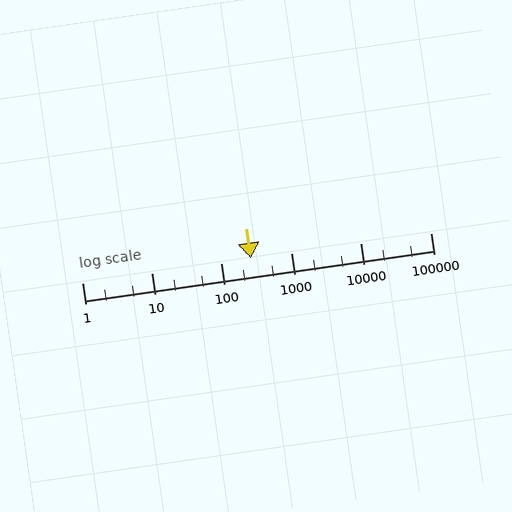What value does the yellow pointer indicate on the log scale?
The pointer indicates approximately 260.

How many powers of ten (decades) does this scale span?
The scale spans 5 decades, from 1 to 100000.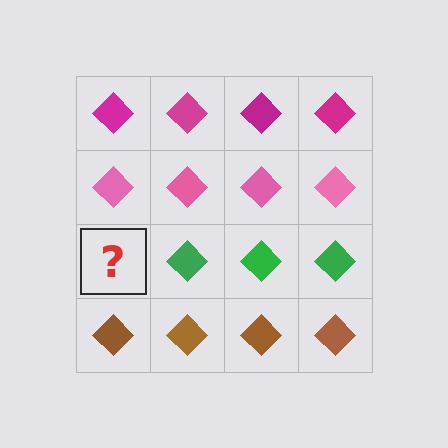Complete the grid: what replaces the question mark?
The question mark should be replaced with a green diamond.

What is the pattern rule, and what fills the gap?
The rule is that each row has a consistent color. The gap should be filled with a green diamond.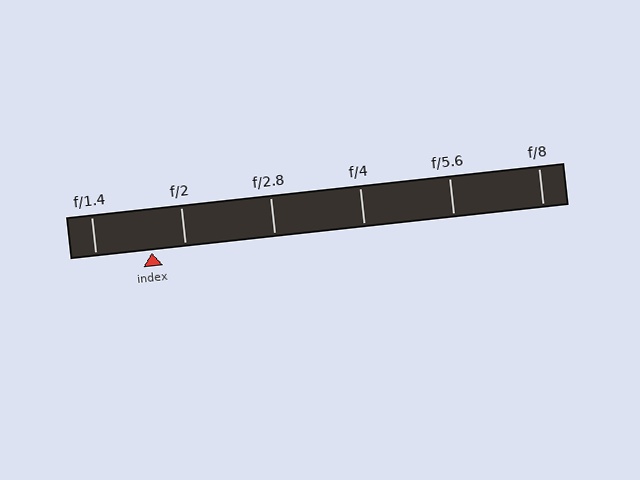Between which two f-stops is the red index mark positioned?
The index mark is between f/1.4 and f/2.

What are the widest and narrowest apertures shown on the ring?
The widest aperture shown is f/1.4 and the narrowest is f/8.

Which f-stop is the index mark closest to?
The index mark is closest to f/2.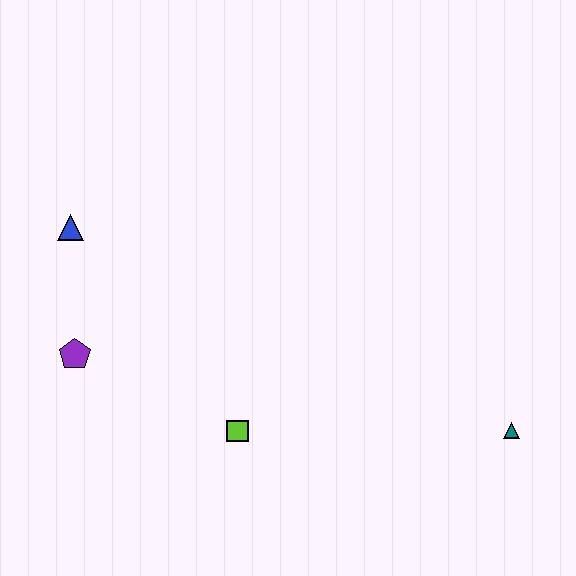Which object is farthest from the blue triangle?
The teal triangle is farthest from the blue triangle.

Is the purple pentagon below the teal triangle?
No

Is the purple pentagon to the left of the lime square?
Yes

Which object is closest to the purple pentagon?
The blue triangle is closest to the purple pentagon.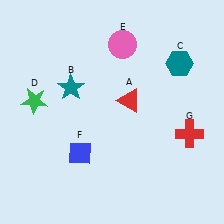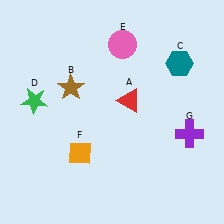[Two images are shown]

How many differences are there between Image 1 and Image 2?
There are 3 differences between the two images.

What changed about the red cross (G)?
In Image 1, G is red. In Image 2, it changed to purple.